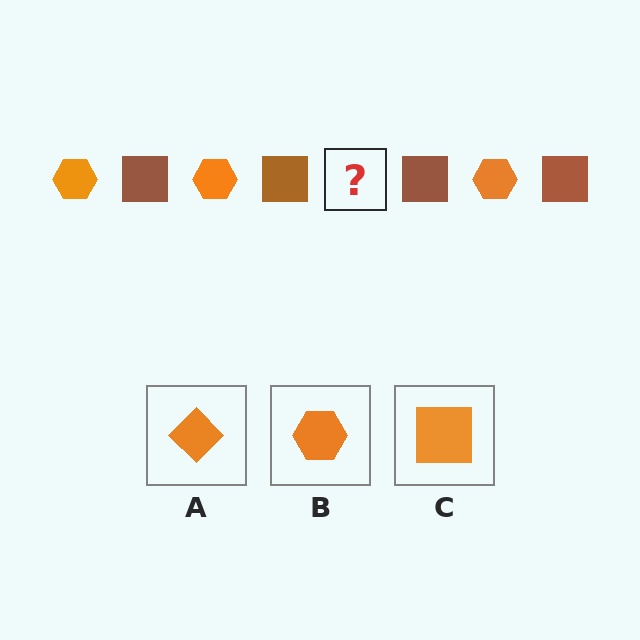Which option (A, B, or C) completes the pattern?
B.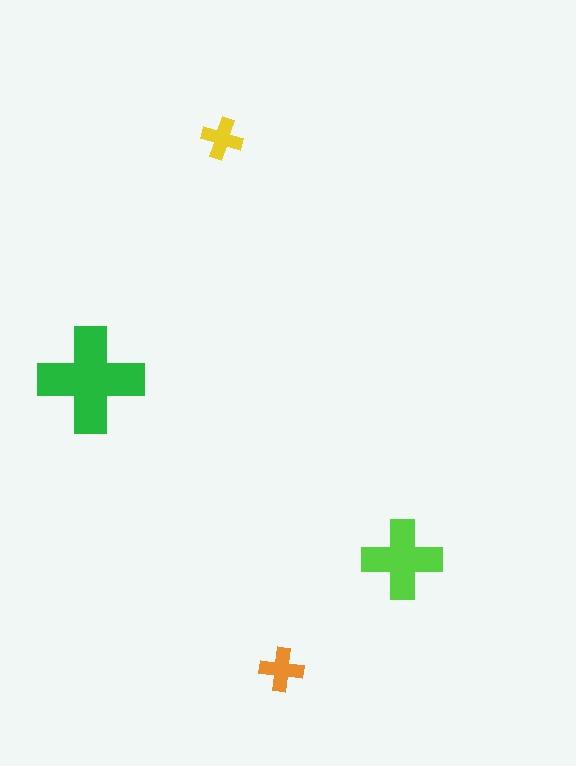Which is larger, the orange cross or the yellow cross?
The orange one.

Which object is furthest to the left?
The green cross is leftmost.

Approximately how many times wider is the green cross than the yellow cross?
About 2.5 times wider.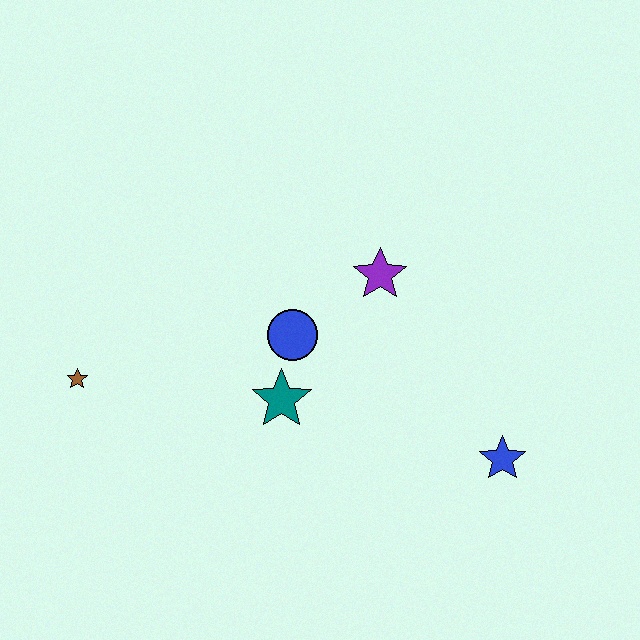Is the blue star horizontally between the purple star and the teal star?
No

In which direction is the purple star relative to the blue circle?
The purple star is to the right of the blue circle.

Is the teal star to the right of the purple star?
No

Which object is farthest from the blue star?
The brown star is farthest from the blue star.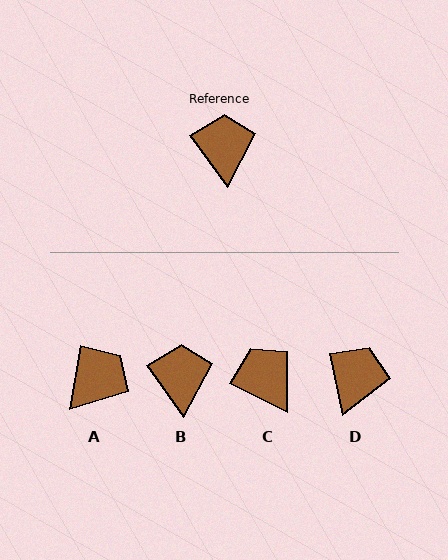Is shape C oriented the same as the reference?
No, it is off by about 28 degrees.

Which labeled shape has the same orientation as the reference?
B.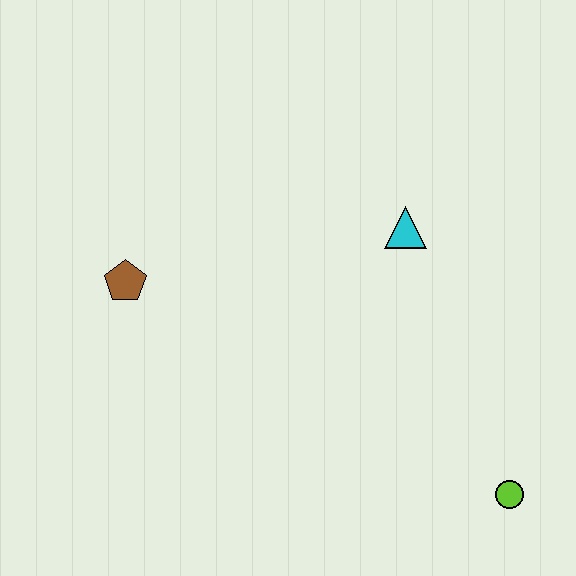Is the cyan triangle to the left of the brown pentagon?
No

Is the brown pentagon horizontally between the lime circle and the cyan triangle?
No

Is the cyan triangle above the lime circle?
Yes